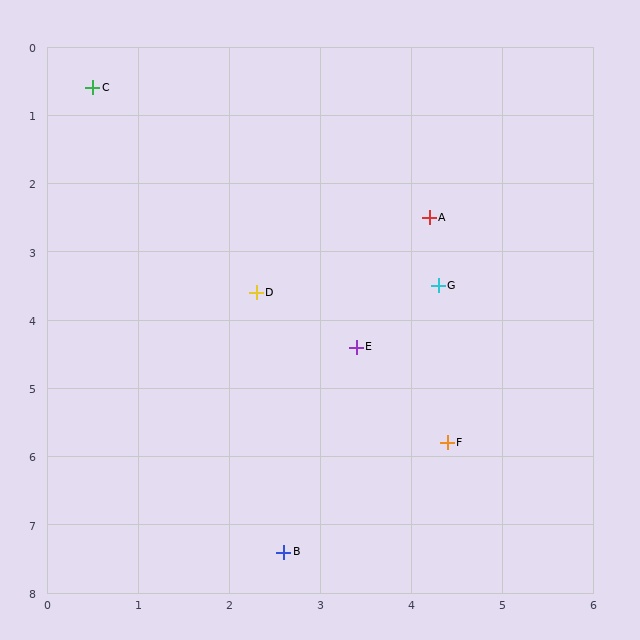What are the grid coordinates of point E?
Point E is at approximately (3.4, 4.4).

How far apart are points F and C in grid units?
Points F and C are about 6.5 grid units apart.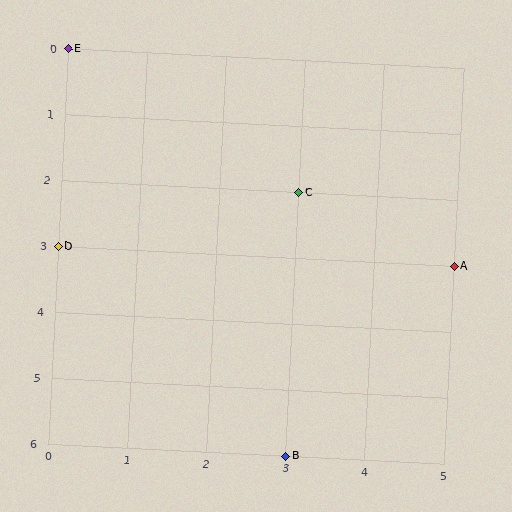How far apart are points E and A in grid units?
Points E and A are 5 columns and 3 rows apart (about 5.8 grid units diagonally).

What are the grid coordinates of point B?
Point B is at grid coordinates (3, 6).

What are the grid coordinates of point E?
Point E is at grid coordinates (0, 0).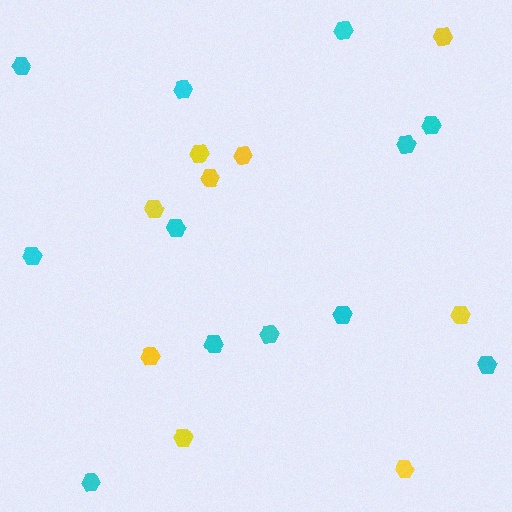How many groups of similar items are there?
There are 2 groups: one group of yellow hexagons (9) and one group of cyan hexagons (12).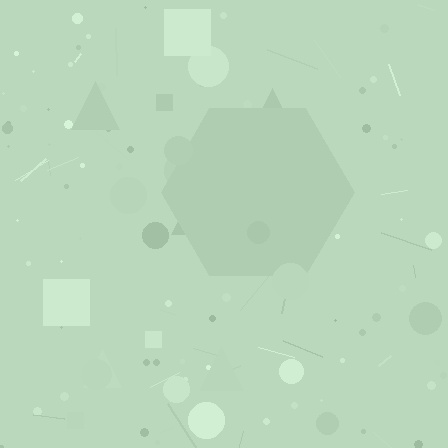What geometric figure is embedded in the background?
A hexagon is embedded in the background.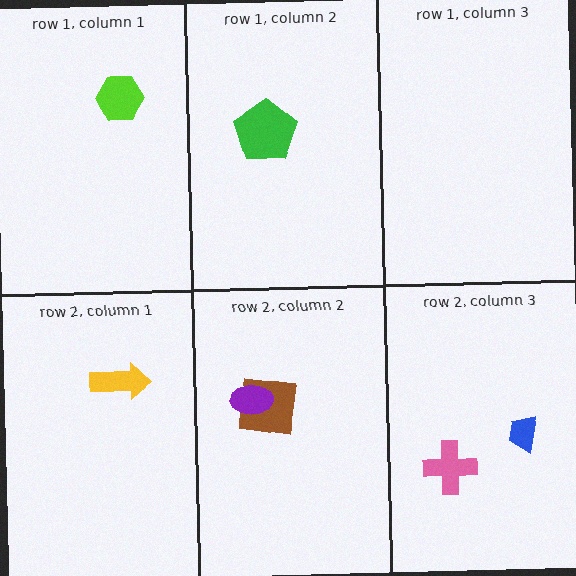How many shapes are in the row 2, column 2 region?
2.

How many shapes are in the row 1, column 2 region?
1.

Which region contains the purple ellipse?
The row 2, column 2 region.